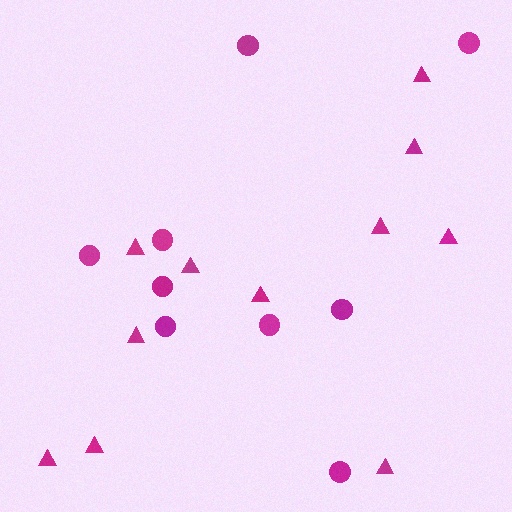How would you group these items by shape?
There are 2 groups: one group of circles (9) and one group of triangles (11).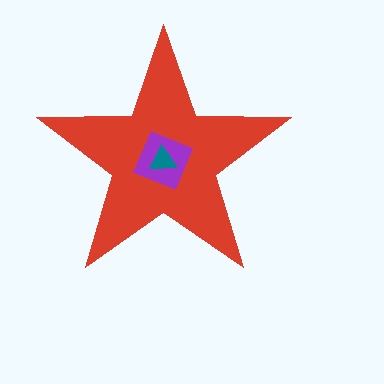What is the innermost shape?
The teal triangle.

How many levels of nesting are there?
3.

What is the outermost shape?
The red star.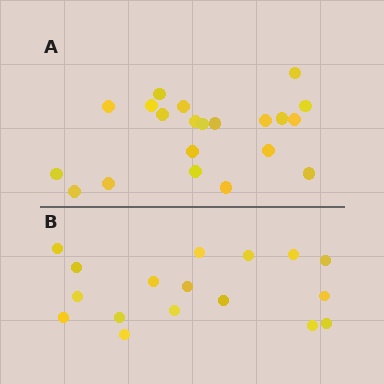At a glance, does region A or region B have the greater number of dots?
Region A (the top region) has more dots.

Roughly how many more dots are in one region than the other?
Region A has about 4 more dots than region B.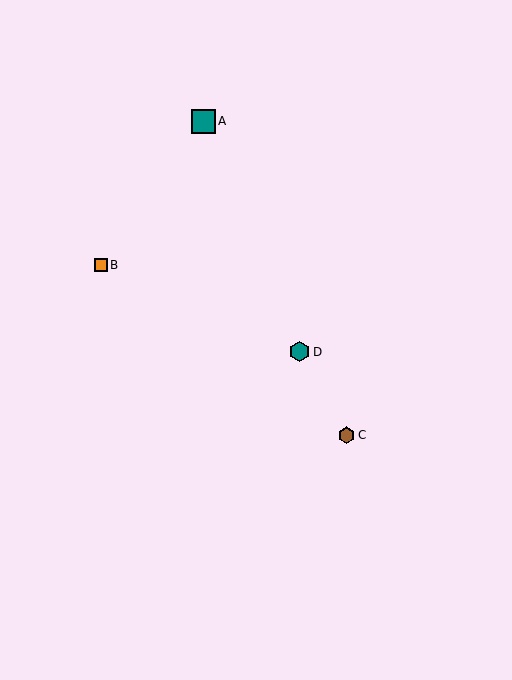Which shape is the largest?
The teal square (labeled A) is the largest.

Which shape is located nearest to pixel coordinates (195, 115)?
The teal square (labeled A) at (203, 121) is nearest to that location.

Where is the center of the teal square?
The center of the teal square is at (203, 121).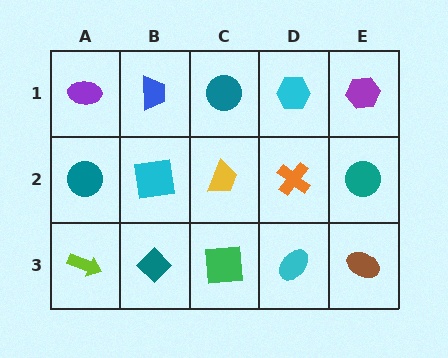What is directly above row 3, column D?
An orange cross.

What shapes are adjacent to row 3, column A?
A teal circle (row 2, column A), a teal diamond (row 3, column B).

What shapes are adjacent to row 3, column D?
An orange cross (row 2, column D), a green square (row 3, column C), a brown ellipse (row 3, column E).